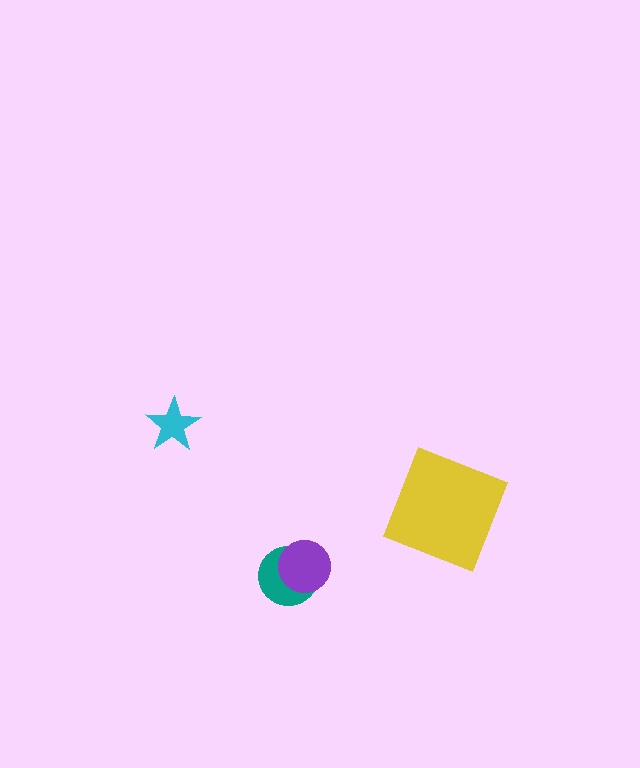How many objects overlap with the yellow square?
0 objects overlap with the yellow square.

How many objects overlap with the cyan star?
0 objects overlap with the cyan star.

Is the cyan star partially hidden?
No, no other shape covers it.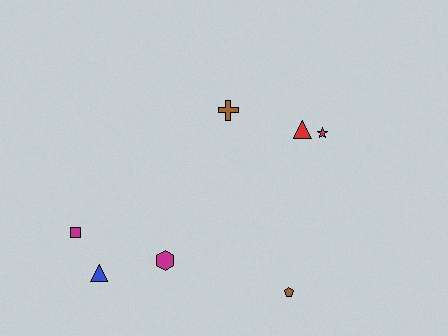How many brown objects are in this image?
There are 2 brown objects.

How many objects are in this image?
There are 7 objects.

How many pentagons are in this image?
There is 1 pentagon.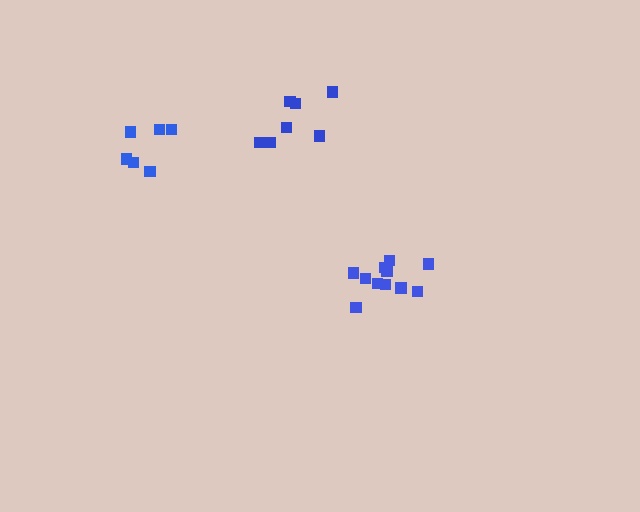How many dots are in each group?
Group 1: 6 dots, Group 2: 7 dots, Group 3: 11 dots (24 total).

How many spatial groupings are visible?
There are 3 spatial groupings.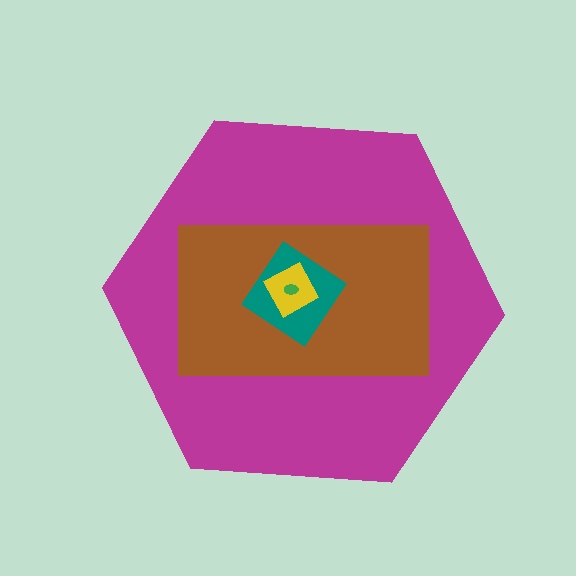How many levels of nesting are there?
5.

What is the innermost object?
The green ellipse.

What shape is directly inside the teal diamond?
The yellow diamond.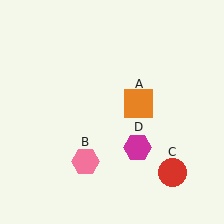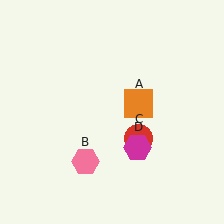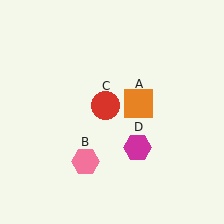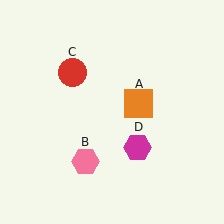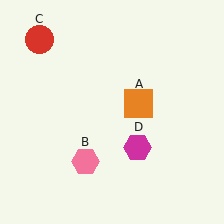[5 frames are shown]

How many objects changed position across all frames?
1 object changed position: red circle (object C).